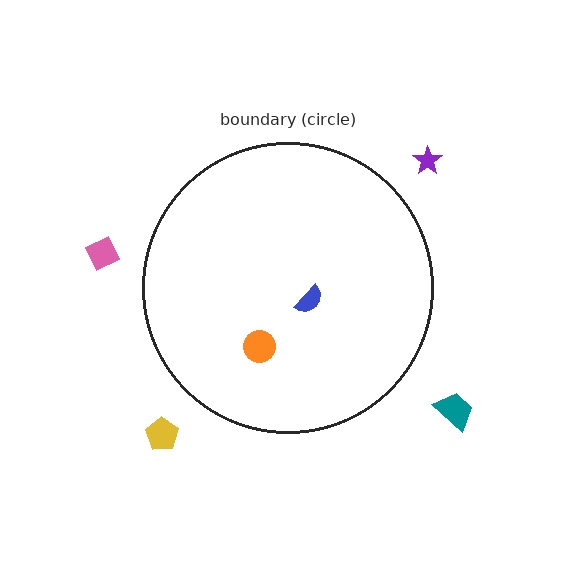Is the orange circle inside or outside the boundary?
Inside.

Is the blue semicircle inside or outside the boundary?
Inside.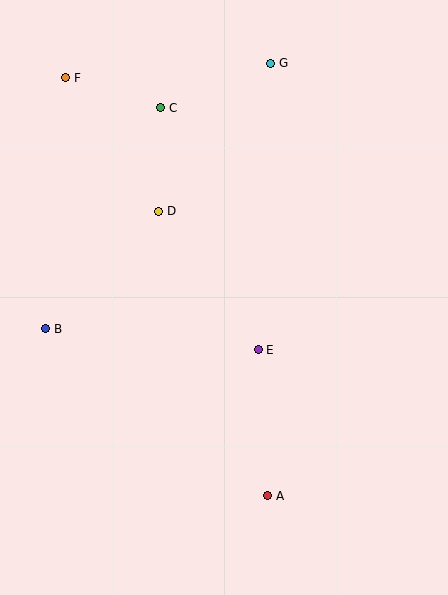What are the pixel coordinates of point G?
Point G is at (271, 63).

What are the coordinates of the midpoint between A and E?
The midpoint between A and E is at (263, 423).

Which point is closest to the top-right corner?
Point G is closest to the top-right corner.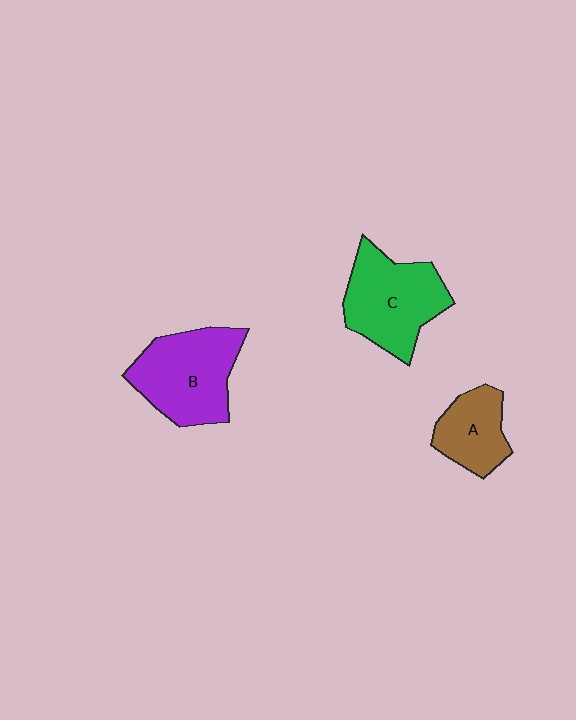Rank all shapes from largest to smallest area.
From largest to smallest: B (purple), C (green), A (brown).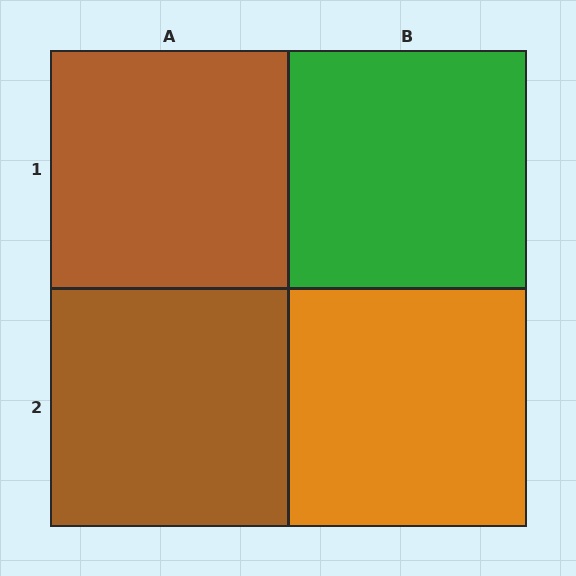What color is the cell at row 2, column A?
Brown.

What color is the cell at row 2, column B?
Orange.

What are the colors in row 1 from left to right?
Brown, green.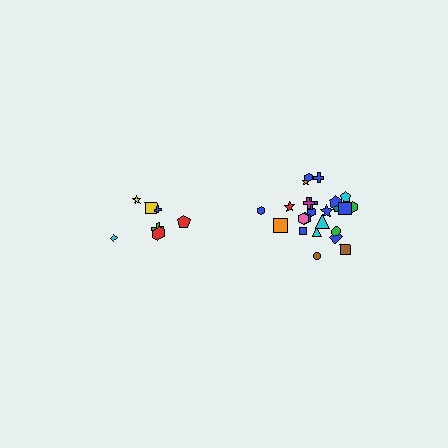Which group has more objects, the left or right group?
The right group.